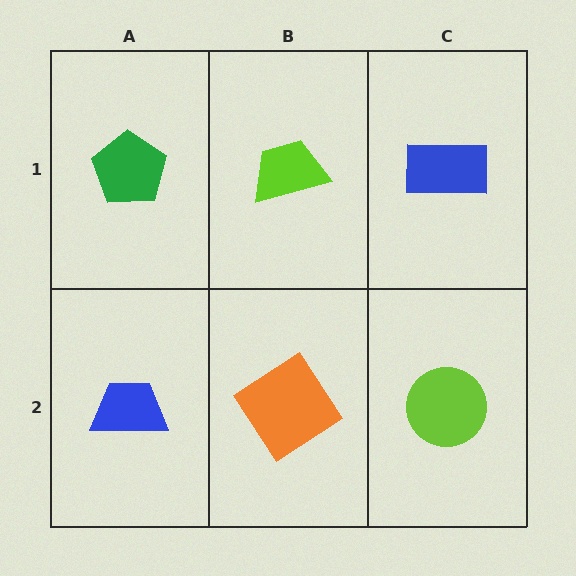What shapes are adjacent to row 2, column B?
A lime trapezoid (row 1, column B), a blue trapezoid (row 2, column A), a lime circle (row 2, column C).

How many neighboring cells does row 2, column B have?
3.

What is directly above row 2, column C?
A blue rectangle.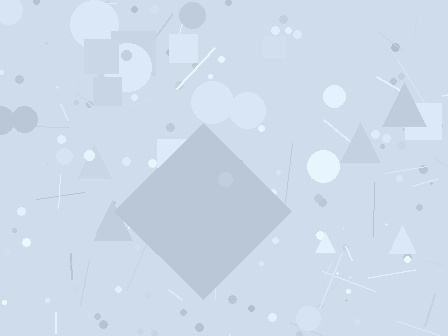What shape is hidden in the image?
A diamond is hidden in the image.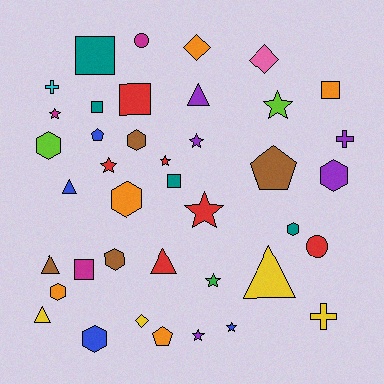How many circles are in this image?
There are 2 circles.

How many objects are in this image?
There are 40 objects.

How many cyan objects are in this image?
There is 1 cyan object.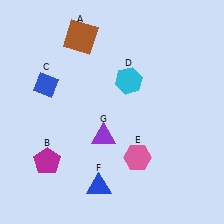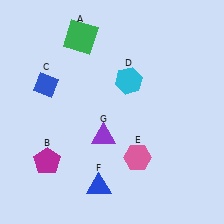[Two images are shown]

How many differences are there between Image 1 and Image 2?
There is 1 difference between the two images.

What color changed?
The square (A) changed from brown in Image 1 to green in Image 2.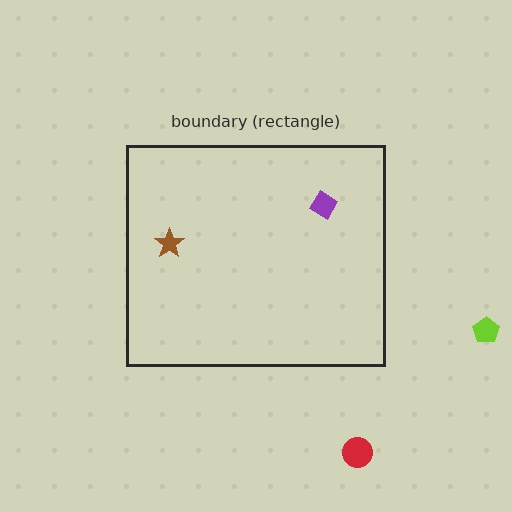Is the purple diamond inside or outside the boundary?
Inside.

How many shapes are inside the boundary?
2 inside, 2 outside.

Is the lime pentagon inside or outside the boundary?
Outside.